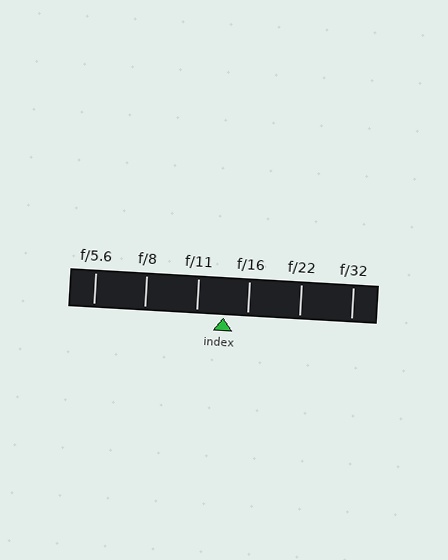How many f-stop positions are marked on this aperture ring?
There are 6 f-stop positions marked.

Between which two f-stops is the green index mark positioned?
The index mark is between f/11 and f/16.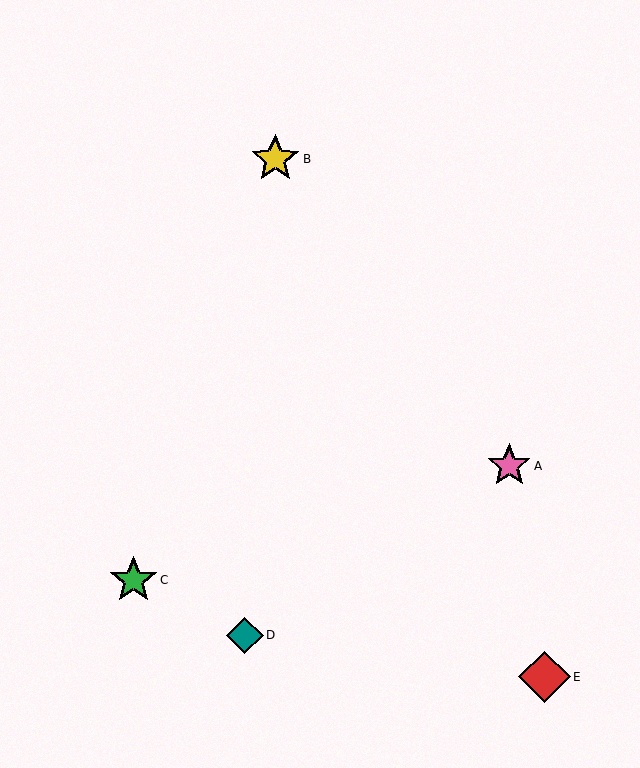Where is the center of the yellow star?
The center of the yellow star is at (275, 159).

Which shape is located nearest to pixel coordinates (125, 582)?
The green star (labeled C) at (133, 580) is nearest to that location.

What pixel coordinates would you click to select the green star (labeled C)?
Click at (133, 580) to select the green star C.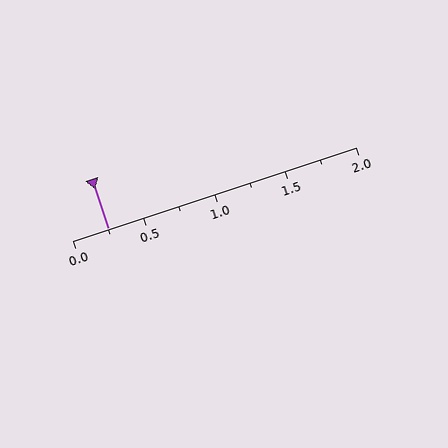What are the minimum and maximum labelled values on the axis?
The axis runs from 0.0 to 2.0.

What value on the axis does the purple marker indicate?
The marker indicates approximately 0.25.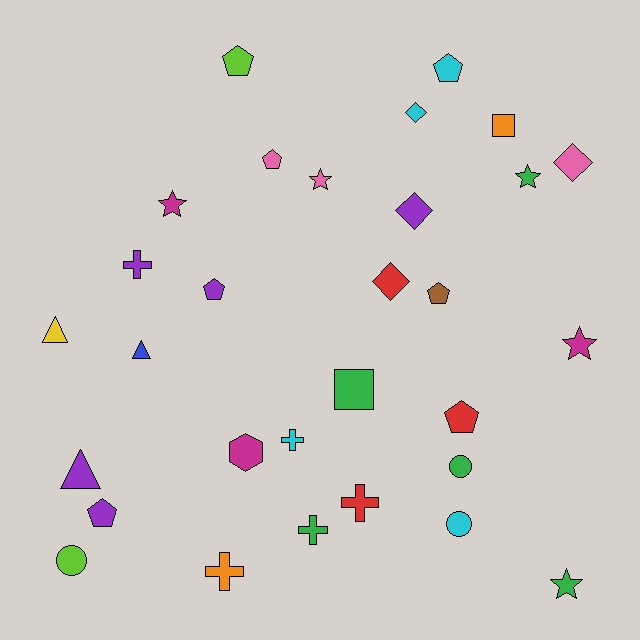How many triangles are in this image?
There are 3 triangles.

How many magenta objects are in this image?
There are 3 magenta objects.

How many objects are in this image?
There are 30 objects.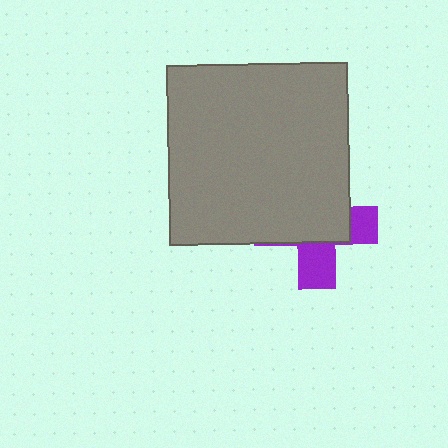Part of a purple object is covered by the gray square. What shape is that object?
It is a cross.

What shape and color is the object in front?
The object in front is a gray square.